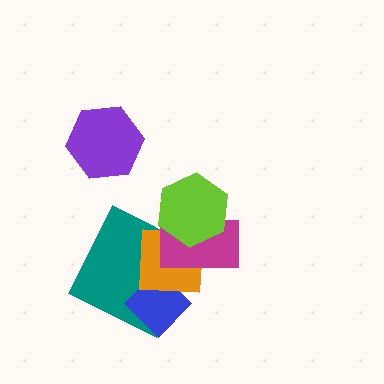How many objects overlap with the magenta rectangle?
3 objects overlap with the magenta rectangle.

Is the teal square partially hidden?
Yes, it is partially covered by another shape.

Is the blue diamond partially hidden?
Yes, it is partially covered by another shape.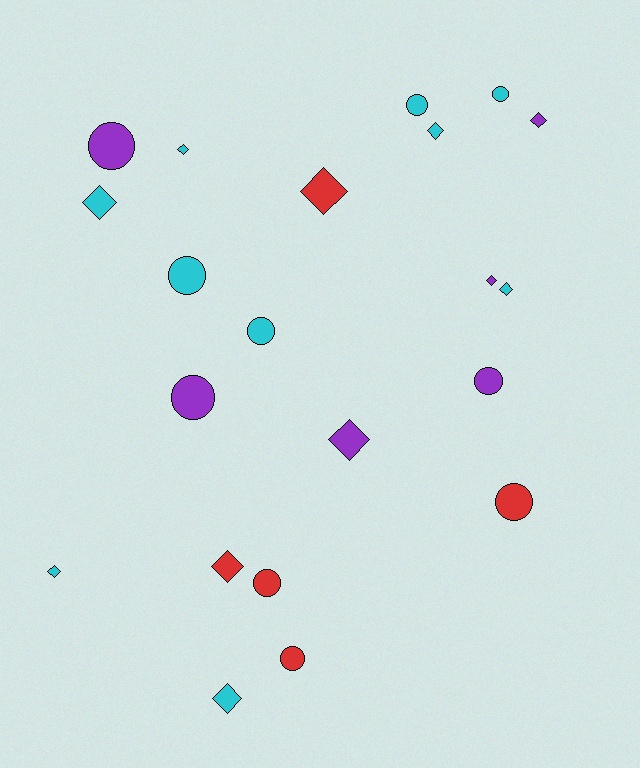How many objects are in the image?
There are 21 objects.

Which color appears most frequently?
Cyan, with 10 objects.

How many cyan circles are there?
There are 4 cyan circles.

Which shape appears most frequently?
Diamond, with 11 objects.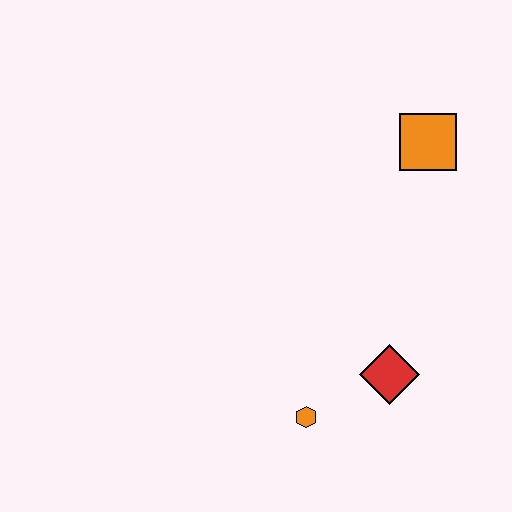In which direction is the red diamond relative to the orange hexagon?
The red diamond is to the right of the orange hexagon.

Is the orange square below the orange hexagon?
No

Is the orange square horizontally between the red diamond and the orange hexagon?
No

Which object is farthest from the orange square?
The orange hexagon is farthest from the orange square.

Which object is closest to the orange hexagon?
The red diamond is closest to the orange hexagon.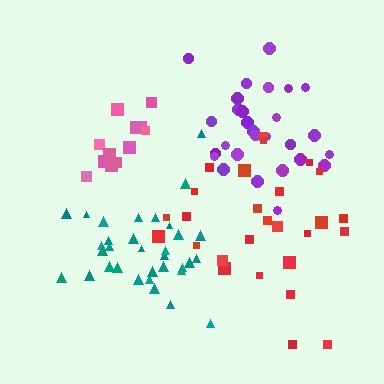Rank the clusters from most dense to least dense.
pink, teal, purple, red.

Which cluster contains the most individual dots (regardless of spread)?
Teal (33).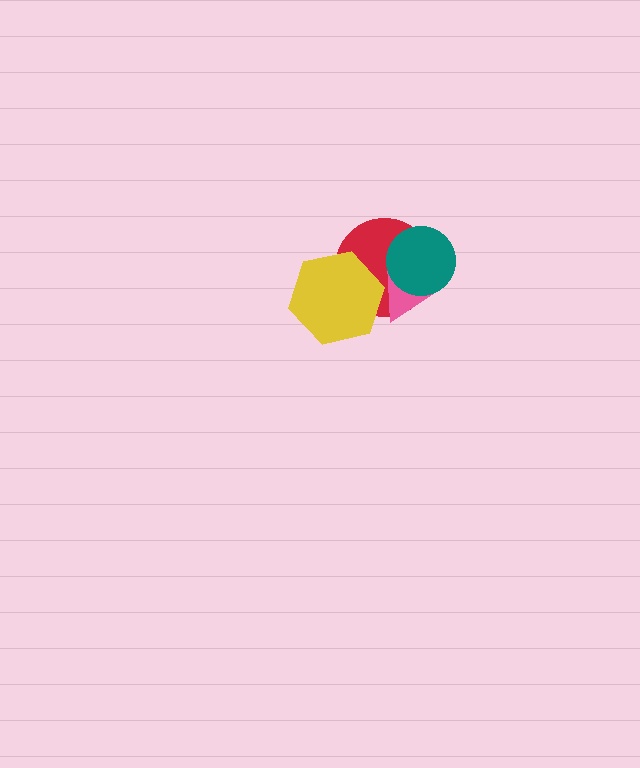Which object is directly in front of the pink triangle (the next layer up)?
The teal circle is directly in front of the pink triangle.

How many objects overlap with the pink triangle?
3 objects overlap with the pink triangle.